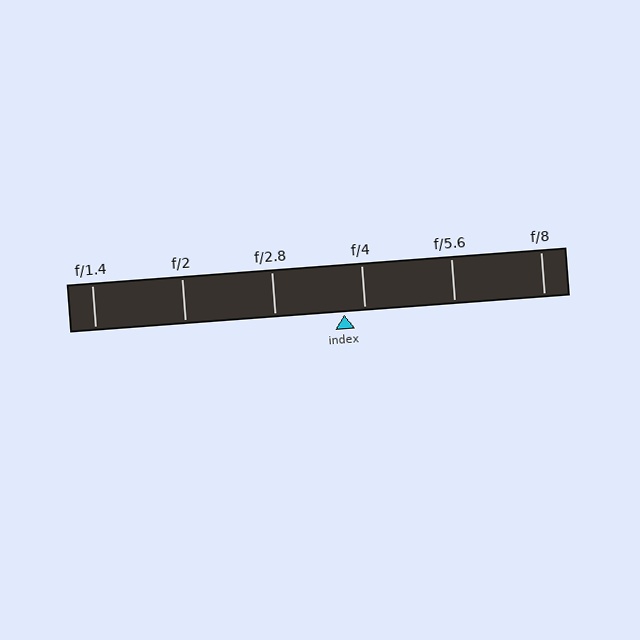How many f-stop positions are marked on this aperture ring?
There are 6 f-stop positions marked.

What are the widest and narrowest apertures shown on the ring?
The widest aperture shown is f/1.4 and the narrowest is f/8.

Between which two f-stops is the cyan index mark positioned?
The index mark is between f/2.8 and f/4.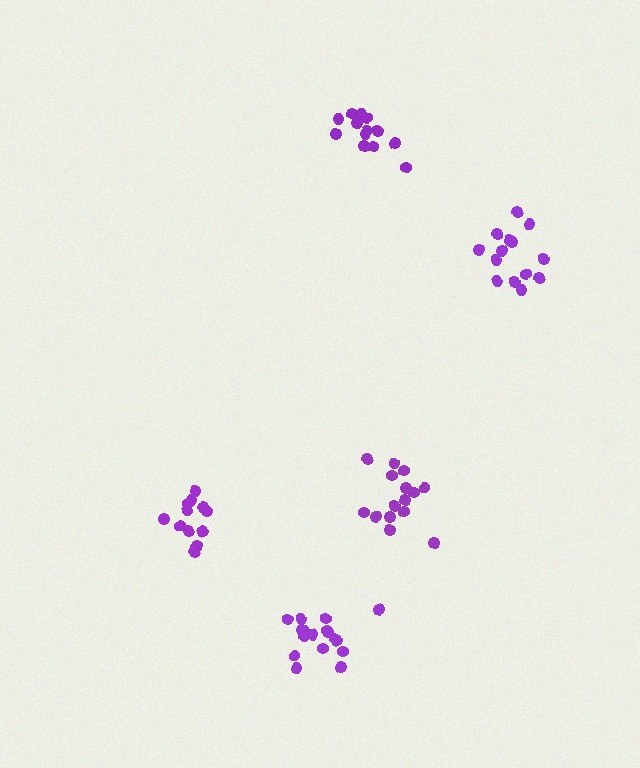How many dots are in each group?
Group 1: 14 dots, Group 2: 15 dots, Group 3: 13 dots, Group 4: 13 dots, Group 5: 17 dots (72 total).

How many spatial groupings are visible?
There are 5 spatial groupings.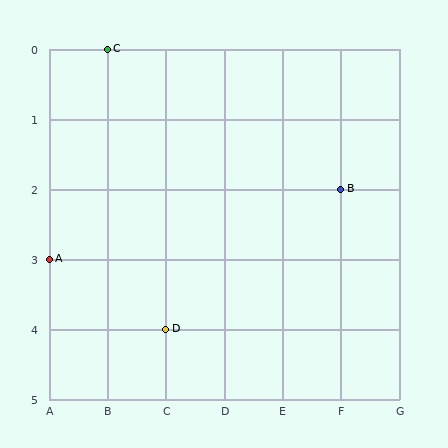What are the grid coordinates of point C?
Point C is at grid coordinates (B, 0).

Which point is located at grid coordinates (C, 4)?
Point D is at (C, 4).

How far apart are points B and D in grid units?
Points B and D are 3 columns and 2 rows apart (about 3.6 grid units diagonally).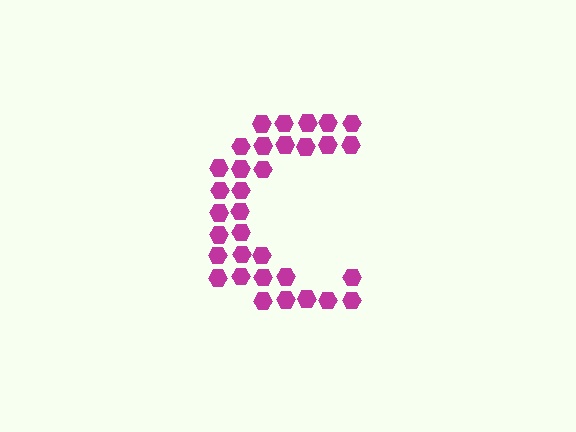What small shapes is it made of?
It is made of small hexagons.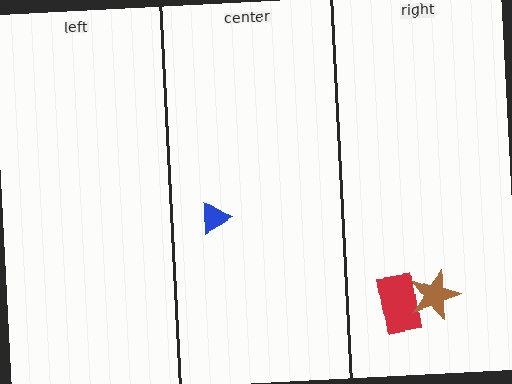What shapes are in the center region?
The blue triangle.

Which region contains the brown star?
The right region.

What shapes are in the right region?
The red rectangle, the brown star.